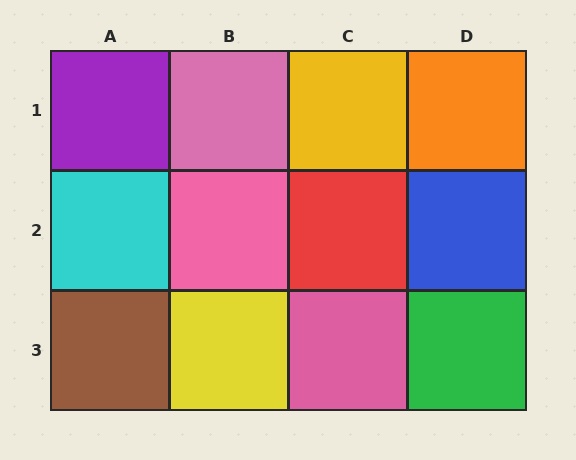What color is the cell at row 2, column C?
Red.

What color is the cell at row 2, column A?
Cyan.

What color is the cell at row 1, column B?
Pink.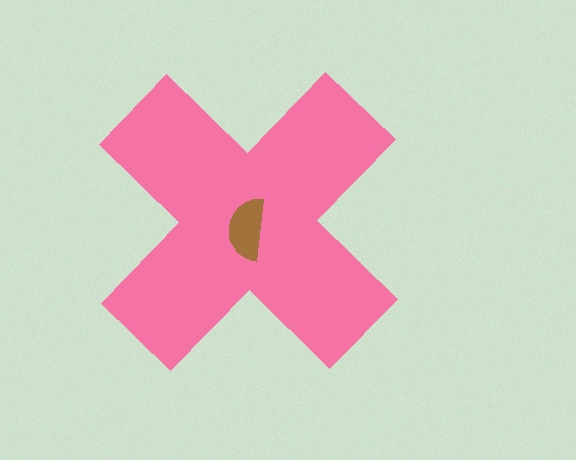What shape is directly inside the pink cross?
The brown semicircle.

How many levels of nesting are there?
2.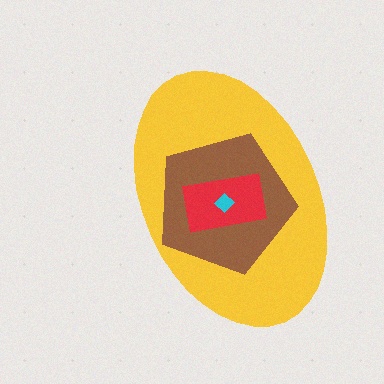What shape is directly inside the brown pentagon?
The red rectangle.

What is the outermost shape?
The yellow ellipse.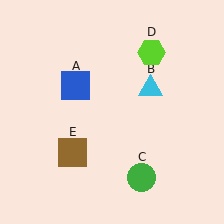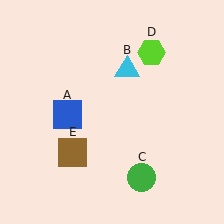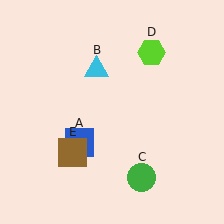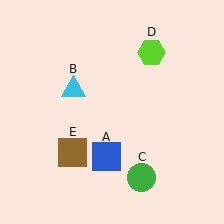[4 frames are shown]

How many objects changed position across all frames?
2 objects changed position: blue square (object A), cyan triangle (object B).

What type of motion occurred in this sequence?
The blue square (object A), cyan triangle (object B) rotated counterclockwise around the center of the scene.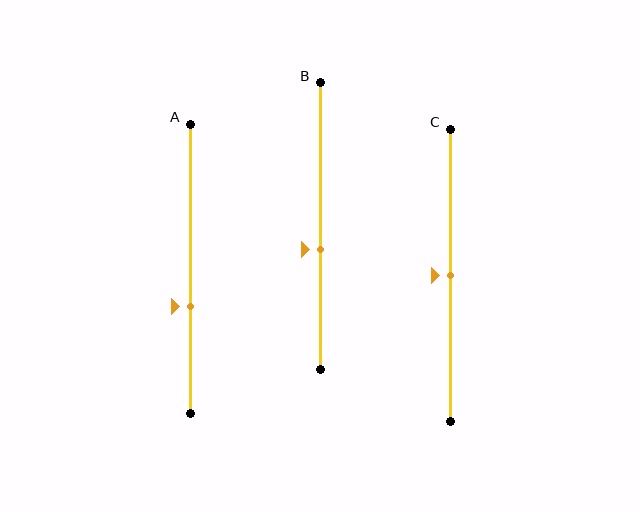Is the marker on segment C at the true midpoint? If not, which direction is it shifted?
Yes, the marker on segment C is at the true midpoint.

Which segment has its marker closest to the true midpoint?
Segment C has its marker closest to the true midpoint.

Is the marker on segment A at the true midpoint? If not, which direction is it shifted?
No, the marker on segment A is shifted downward by about 13% of the segment length.